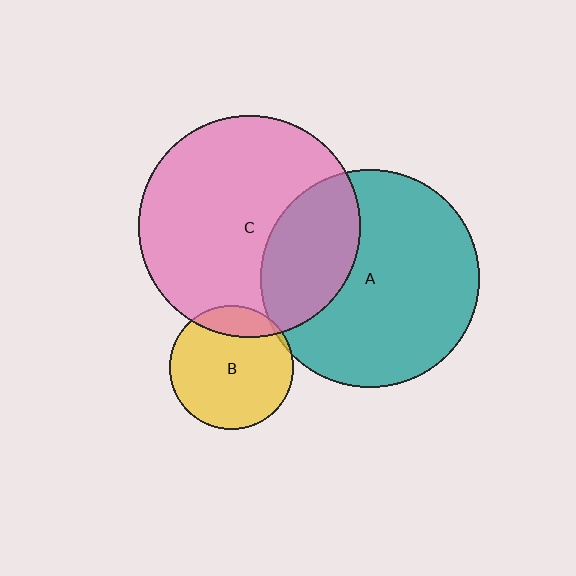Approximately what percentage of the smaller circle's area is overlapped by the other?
Approximately 5%.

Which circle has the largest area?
Circle C (pink).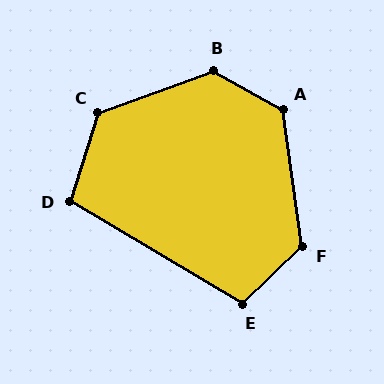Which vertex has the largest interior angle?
B, at approximately 131 degrees.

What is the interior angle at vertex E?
Approximately 105 degrees (obtuse).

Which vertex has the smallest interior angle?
D, at approximately 103 degrees.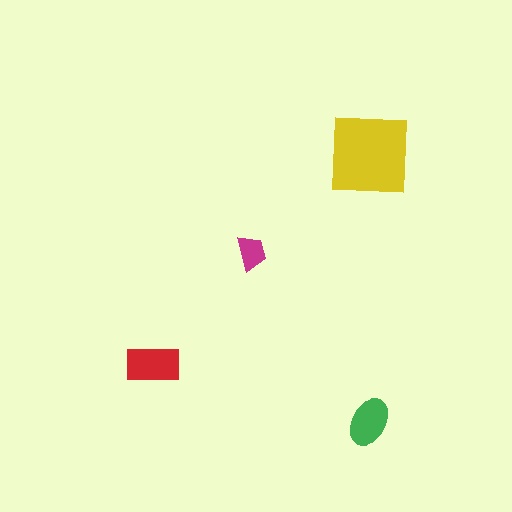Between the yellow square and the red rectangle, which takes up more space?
The yellow square.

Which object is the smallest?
The magenta trapezoid.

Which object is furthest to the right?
The yellow square is rightmost.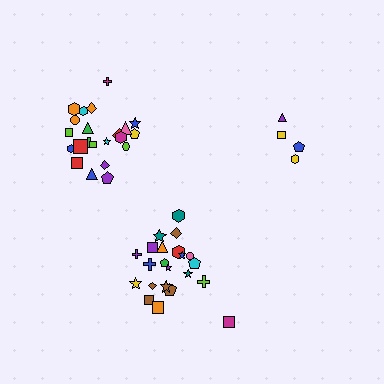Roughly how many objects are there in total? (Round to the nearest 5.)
Roughly 50 objects in total.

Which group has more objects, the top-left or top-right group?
The top-left group.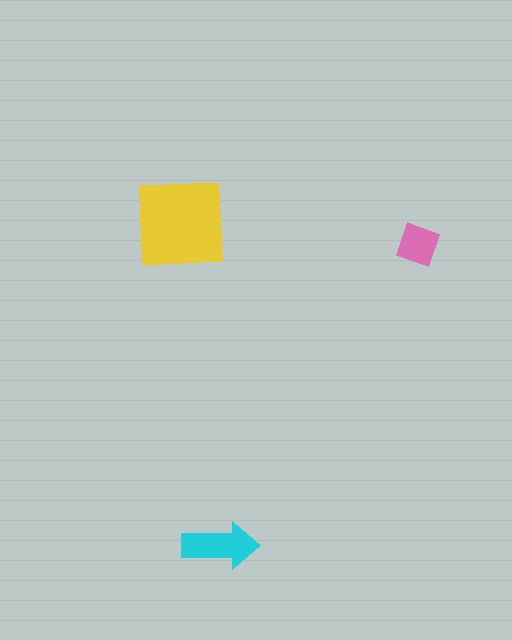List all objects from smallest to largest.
The pink square, the cyan arrow, the yellow square.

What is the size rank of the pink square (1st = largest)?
3rd.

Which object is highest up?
The yellow square is topmost.